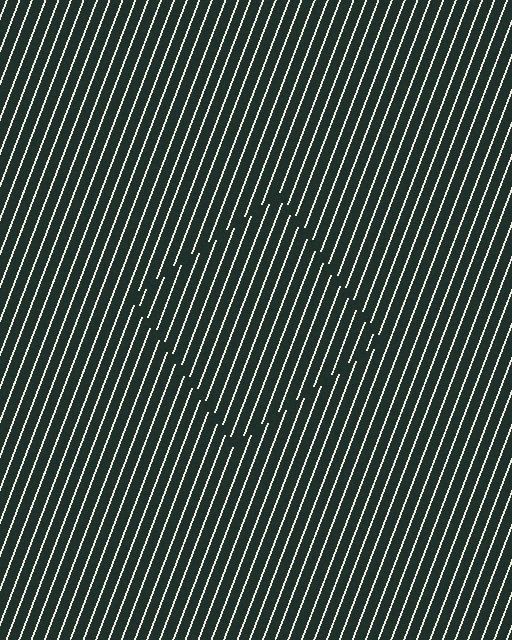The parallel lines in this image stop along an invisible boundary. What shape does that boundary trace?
An illusory square. The interior of the shape contains the same grating, shifted by half a period — the contour is defined by the phase discontinuity where line-ends from the inner and outer gratings abut.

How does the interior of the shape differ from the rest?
The interior of the shape contains the same grating, shifted by half a period — the contour is defined by the phase discontinuity where line-ends from the inner and outer gratings abut.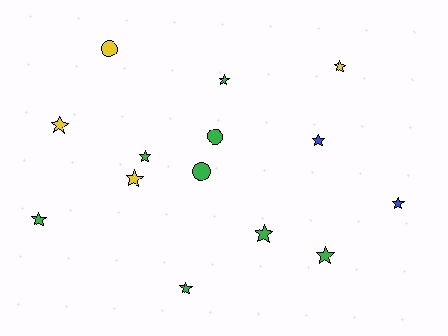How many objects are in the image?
There are 14 objects.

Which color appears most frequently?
Green, with 8 objects.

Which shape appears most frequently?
Star, with 11 objects.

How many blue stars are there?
There are 2 blue stars.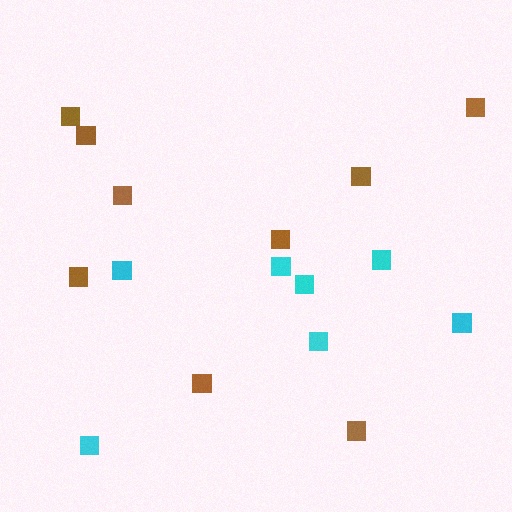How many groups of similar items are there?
There are 2 groups: one group of brown squares (9) and one group of cyan squares (7).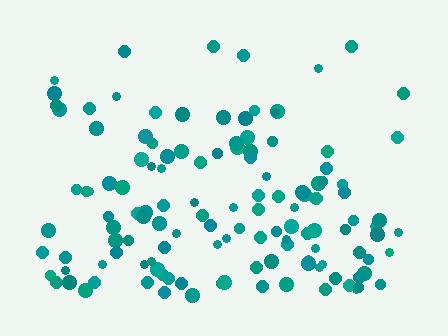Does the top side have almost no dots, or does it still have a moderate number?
Still a moderate number, just noticeably fewer than the bottom.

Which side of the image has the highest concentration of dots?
The bottom.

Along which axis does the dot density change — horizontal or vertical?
Vertical.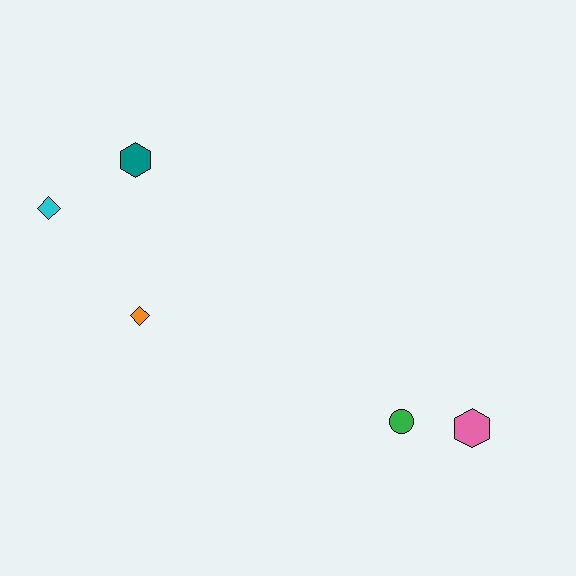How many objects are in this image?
There are 5 objects.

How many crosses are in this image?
There are no crosses.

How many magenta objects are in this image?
There are no magenta objects.